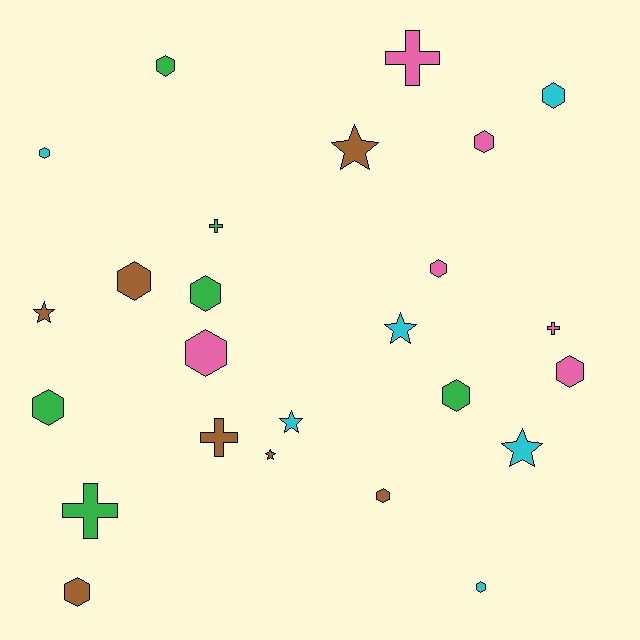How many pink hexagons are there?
There are 4 pink hexagons.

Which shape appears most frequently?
Hexagon, with 14 objects.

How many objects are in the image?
There are 25 objects.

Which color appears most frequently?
Brown, with 7 objects.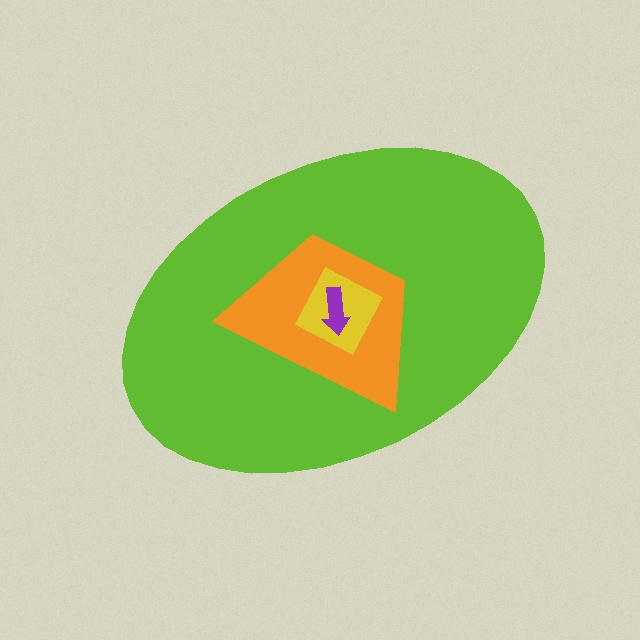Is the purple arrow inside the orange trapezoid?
Yes.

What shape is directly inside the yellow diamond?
The purple arrow.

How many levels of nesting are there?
4.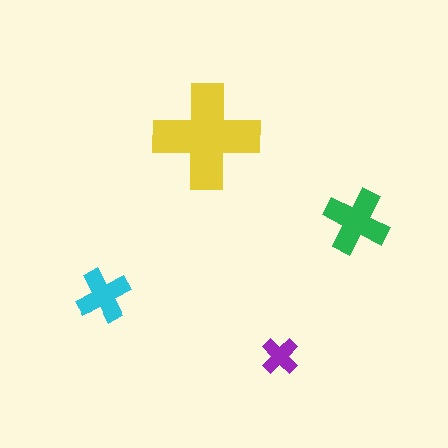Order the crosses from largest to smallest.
the yellow one, the green one, the cyan one, the purple one.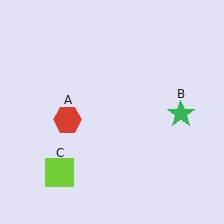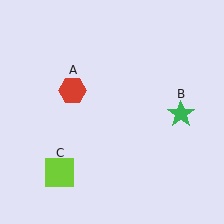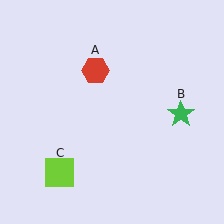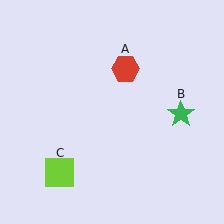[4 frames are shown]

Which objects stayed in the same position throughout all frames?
Green star (object B) and lime square (object C) remained stationary.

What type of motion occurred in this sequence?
The red hexagon (object A) rotated clockwise around the center of the scene.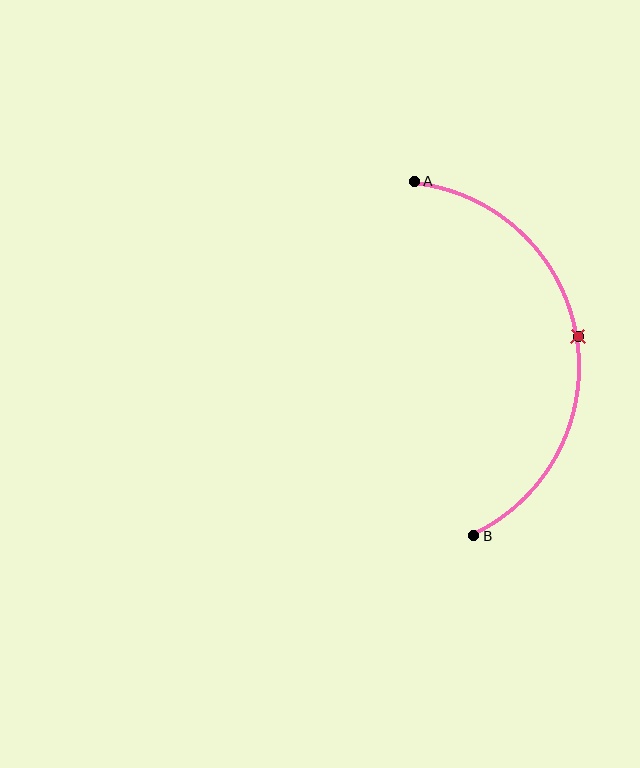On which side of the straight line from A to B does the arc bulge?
The arc bulges to the right of the straight line connecting A and B.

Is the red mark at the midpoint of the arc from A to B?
Yes. The red mark lies on the arc at equal arc-length from both A and B — it is the arc midpoint.